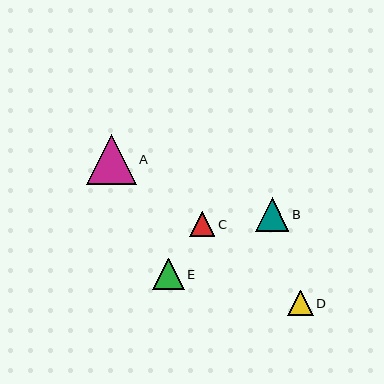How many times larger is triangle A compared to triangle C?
Triangle A is approximately 2.0 times the size of triangle C.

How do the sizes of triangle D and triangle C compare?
Triangle D and triangle C are approximately the same size.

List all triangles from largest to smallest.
From largest to smallest: A, B, E, D, C.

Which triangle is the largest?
Triangle A is the largest with a size of approximately 50 pixels.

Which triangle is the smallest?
Triangle C is the smallest with a size of approximately 25 pixels.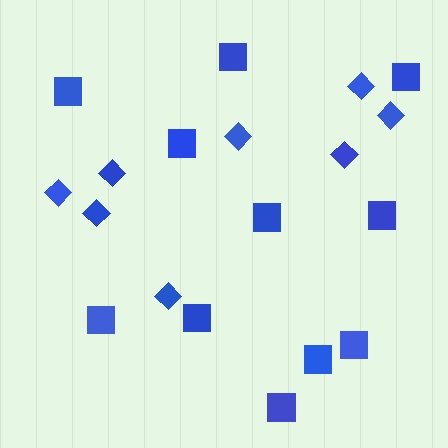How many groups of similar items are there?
There are 2 groups: one group of diamonds (8) and one group of squares (11).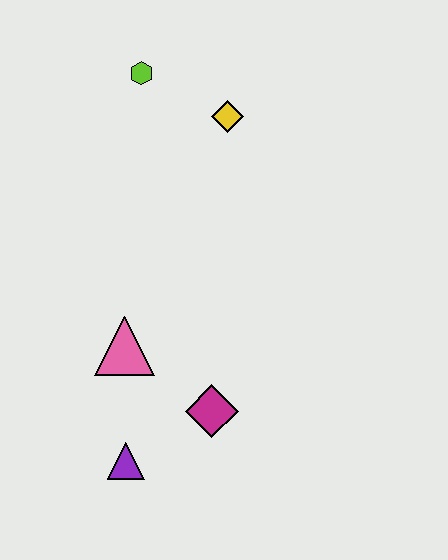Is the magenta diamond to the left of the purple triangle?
No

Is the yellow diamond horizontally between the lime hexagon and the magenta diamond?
No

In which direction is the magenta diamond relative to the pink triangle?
The magenta diamond is to the right of the pink triangle.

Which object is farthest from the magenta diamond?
The lime hexagon is farthest from the magenta diamond.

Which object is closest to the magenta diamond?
The purple triangle is closest to the magenta diamond.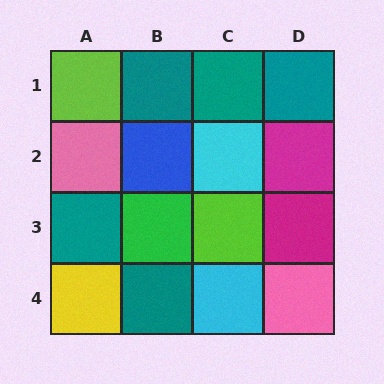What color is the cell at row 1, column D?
Teal.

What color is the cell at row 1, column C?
Teal.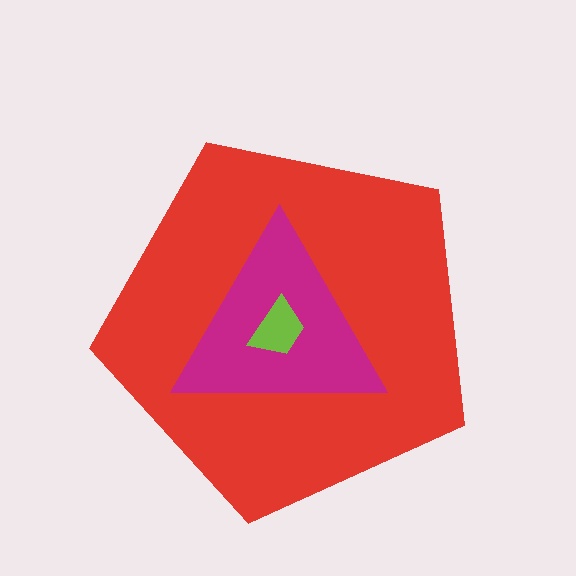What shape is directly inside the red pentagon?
The magenta triangle.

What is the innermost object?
The lime trapezoid.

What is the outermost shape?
The red pentagon.